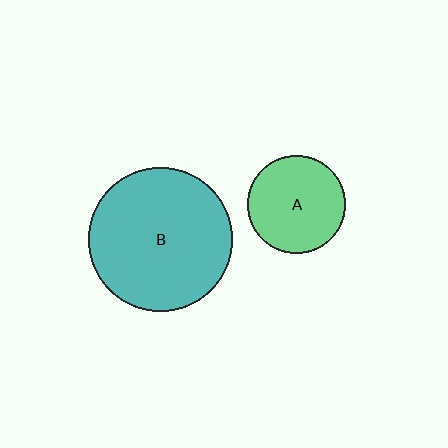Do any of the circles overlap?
No, none of the circles overlap.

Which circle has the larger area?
Circle B (teal).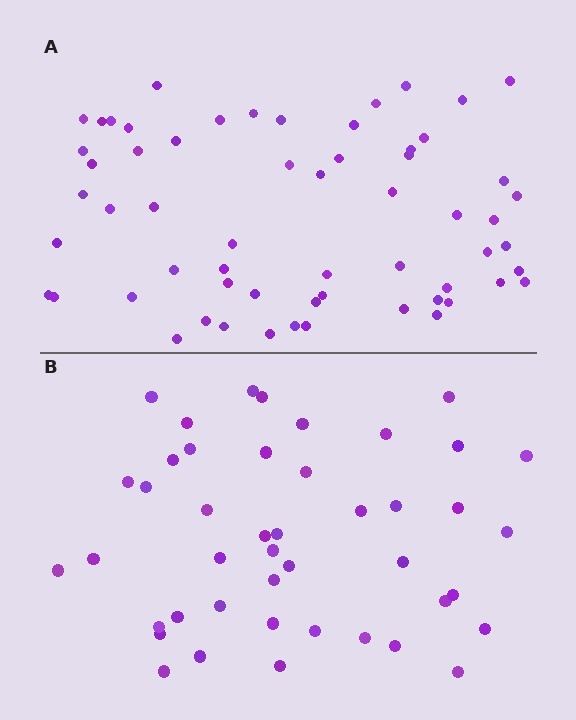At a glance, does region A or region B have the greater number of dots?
Region A (the top region) has more dots.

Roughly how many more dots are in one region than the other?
Region A has approximately 15 more dots than region B.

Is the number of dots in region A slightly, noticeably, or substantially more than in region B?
Region A has noticeably more, but not dramatically so. The ratio is roughly 1.4 to 1.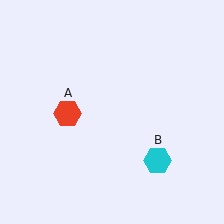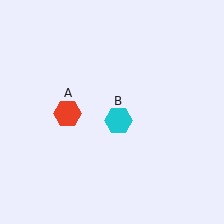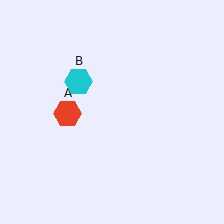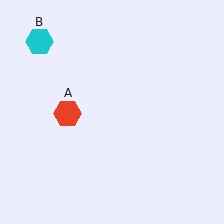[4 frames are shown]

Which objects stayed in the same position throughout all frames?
Red hexagon (object A) remained stationary.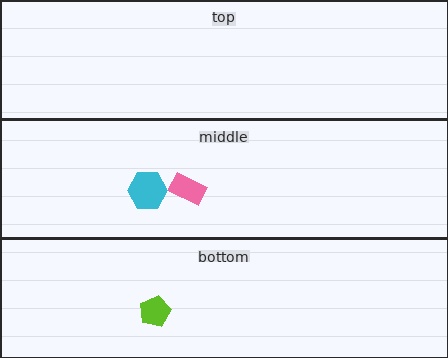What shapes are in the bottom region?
The lime pentagon.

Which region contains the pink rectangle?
The middle region.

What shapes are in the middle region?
The pink rectangle, the cyan hexagon.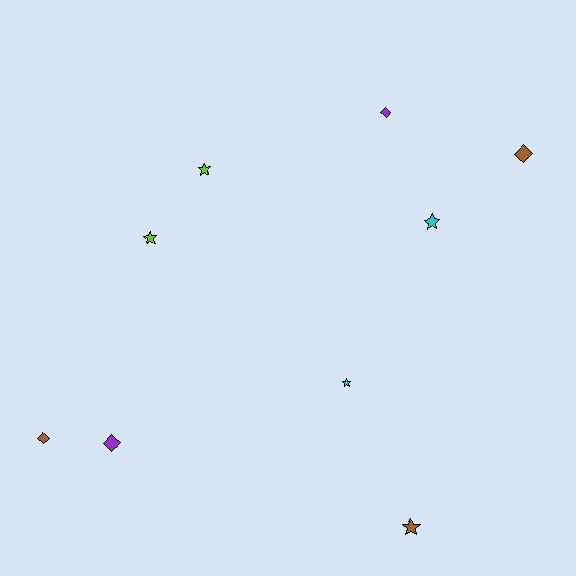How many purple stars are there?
There are no purple stars.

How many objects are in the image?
There are 9 objects.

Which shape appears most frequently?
Star, with 5 objects.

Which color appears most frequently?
Brown, with 3 objects.